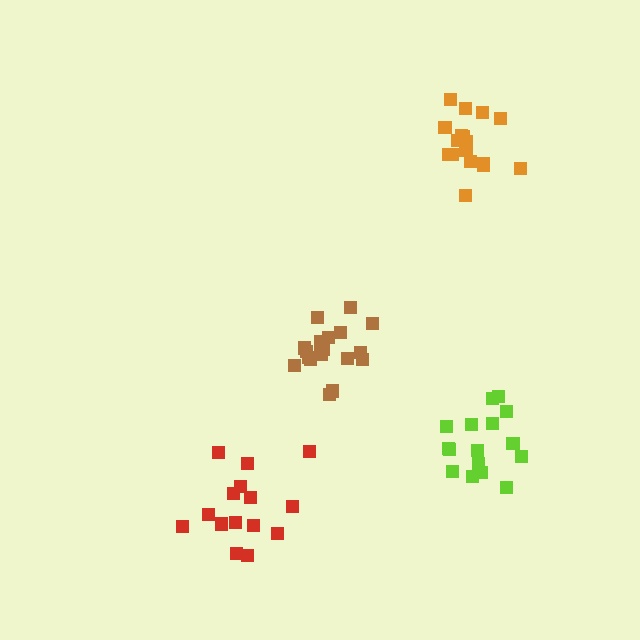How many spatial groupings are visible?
There are 4 spatial groupings.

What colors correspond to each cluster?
The clusters are colored: brown, orange, red, lime.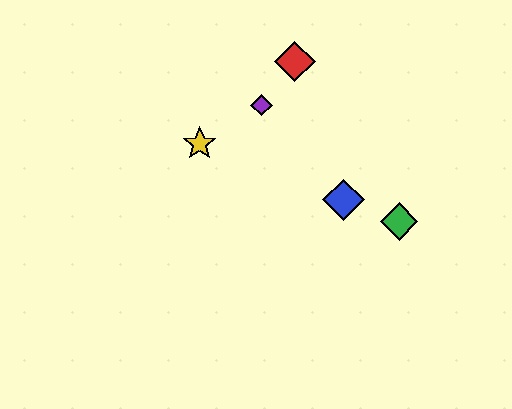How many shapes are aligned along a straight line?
3 shapes (the blue diamond, the green diamond, the yellow star) are aligned along a straight line.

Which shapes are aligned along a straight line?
The blue diamond, the green diamond, the yellow star are aligned along a straight line.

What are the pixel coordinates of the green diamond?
The green diamond is at (399, 222).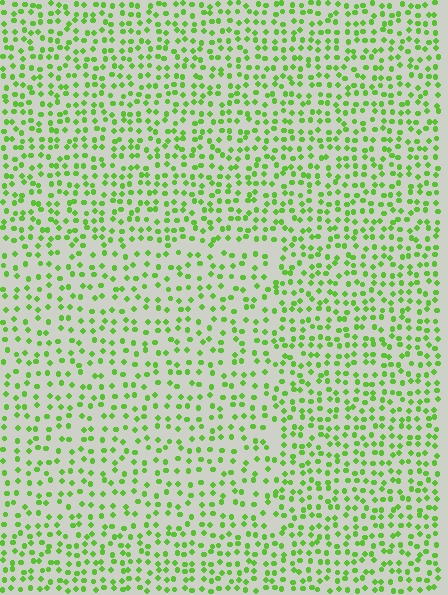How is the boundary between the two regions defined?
The boundary is defined by a change in element density (approximately 1.5x ratio). All elements are the same color, size, and shape.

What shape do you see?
I see a rectangle.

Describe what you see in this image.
The image contains small lime elements arranged at two different densities. A rectangle-shaped region is visible where the elements are less densely packed than the surrounding area.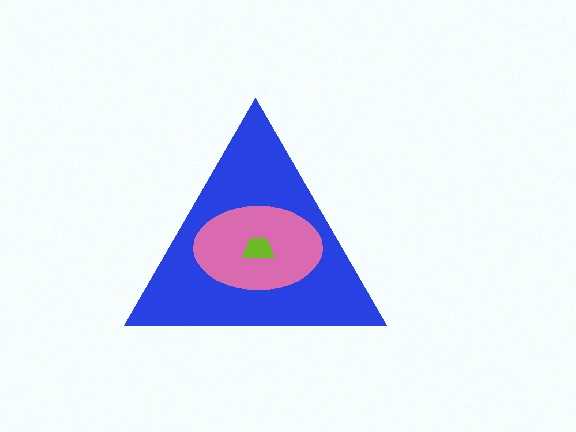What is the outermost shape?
The blue triangle.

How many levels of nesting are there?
3.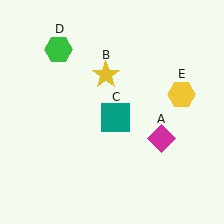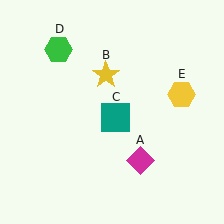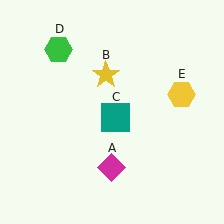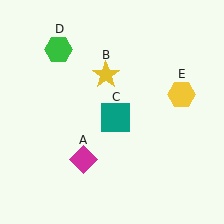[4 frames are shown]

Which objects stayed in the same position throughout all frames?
Yellow star (object B) and teal square (object C) and green hexagon (object D) and yellow hexagon (object E) remained stationary.